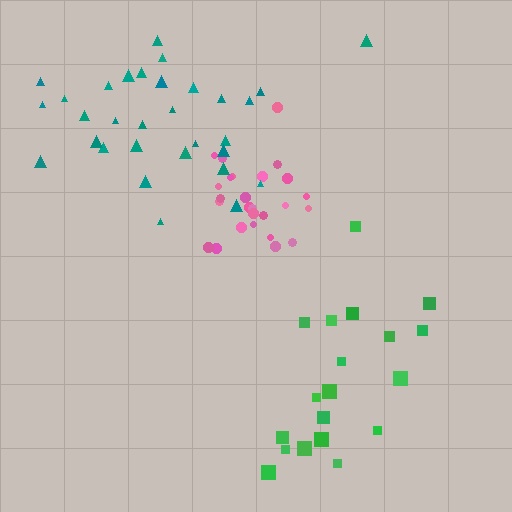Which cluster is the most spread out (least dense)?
Green.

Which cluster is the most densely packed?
Pink.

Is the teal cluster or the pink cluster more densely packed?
Pink.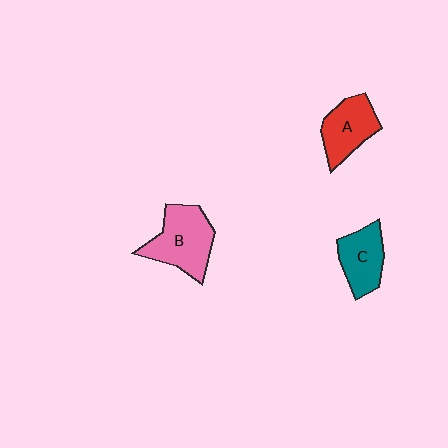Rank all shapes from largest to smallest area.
From largest to smallest: B (pink), A (red), C (teal).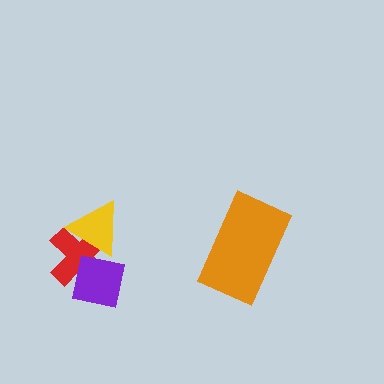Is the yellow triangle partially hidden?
Yes, it is partially covered by another shape.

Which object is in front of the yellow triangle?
The purple square is in front of the yellow triangle.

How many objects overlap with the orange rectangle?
0 objects overlap with the orange rectangle.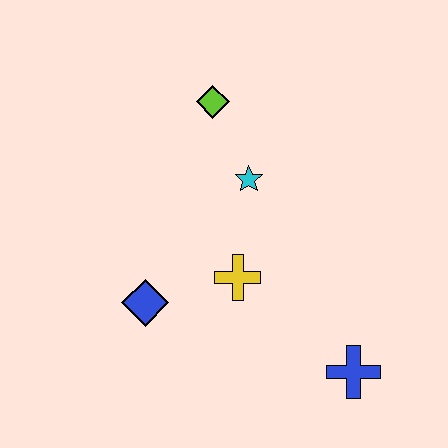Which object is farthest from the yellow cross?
The lime diamond is farthest from the yellow cross.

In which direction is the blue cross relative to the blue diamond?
The blue cross is to the right of the blue diamond.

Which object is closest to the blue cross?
The yellow cross is closest to the blue cross.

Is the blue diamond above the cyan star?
No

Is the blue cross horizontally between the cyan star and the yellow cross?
No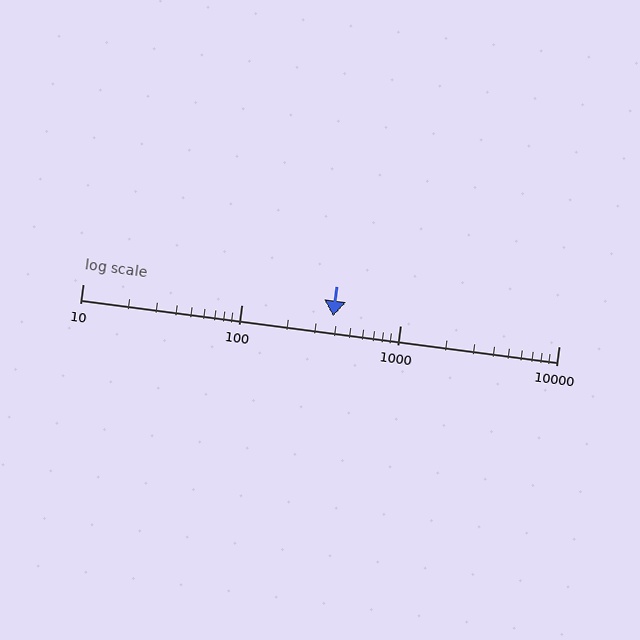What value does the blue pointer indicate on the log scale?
The pointer indicates approximately 380.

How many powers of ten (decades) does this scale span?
The scale spans 3 decades, from 10 to 10000.